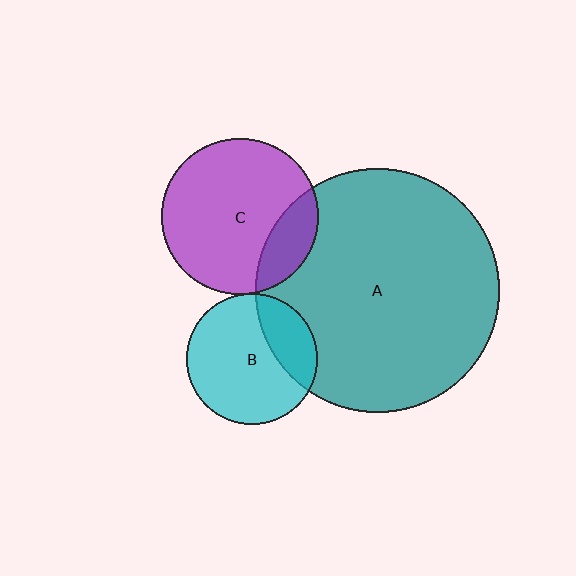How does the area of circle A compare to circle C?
Approximately 2.4 times.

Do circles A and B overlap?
Yes.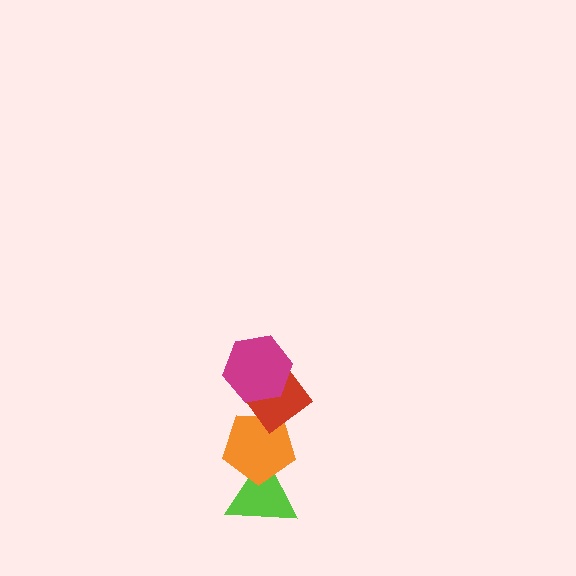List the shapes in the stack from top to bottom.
From top to bottom: the magenta hexagon, the red diamond, the orange pentagon, the lime triangle.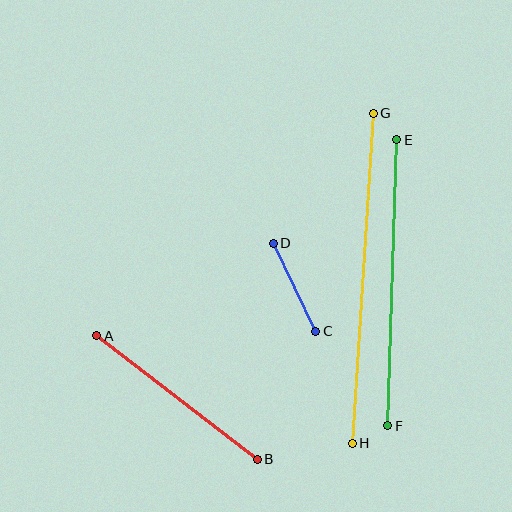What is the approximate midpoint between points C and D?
The midpoint is at approximately (294, 287) pixels.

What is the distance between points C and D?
The distance is approximately 98 pixels.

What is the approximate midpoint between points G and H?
The midpoint is at approximately (363, 278) pixels.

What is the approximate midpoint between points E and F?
The midpoint is at approximately (392, 283) pixels.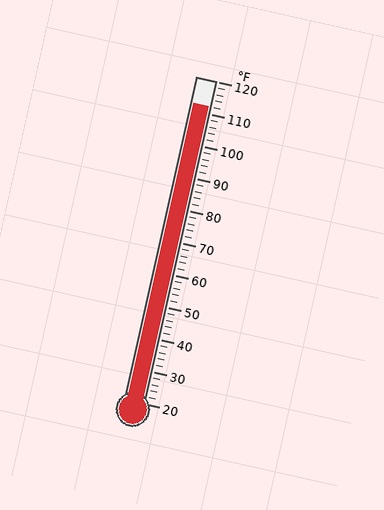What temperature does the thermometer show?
The thermometer shows approximately 112°F.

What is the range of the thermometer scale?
The thermometer scale ranges from 20°F to 120°F.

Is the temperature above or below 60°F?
The temperature is above 60°F.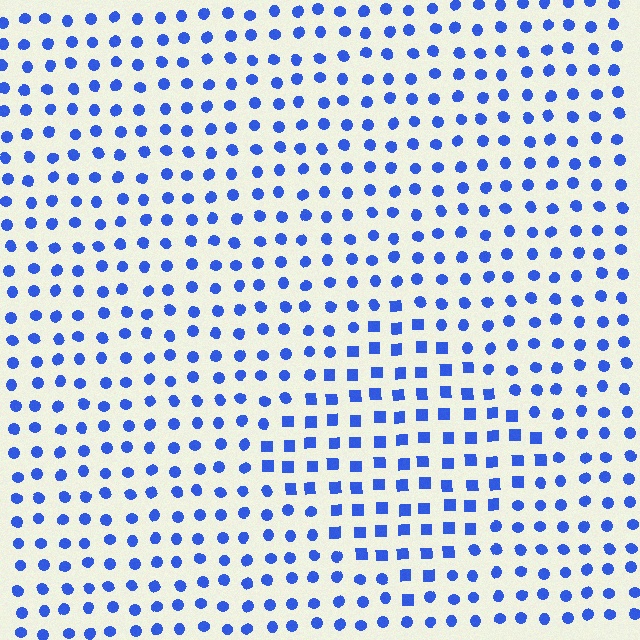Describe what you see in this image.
The image is filled with small blue elements arranged in a uniform grid. A diamond-shaped region contains squares, while the surrounding area contains circles. The boundary is defined purely by the change in element shape.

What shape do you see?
I see a diamond.